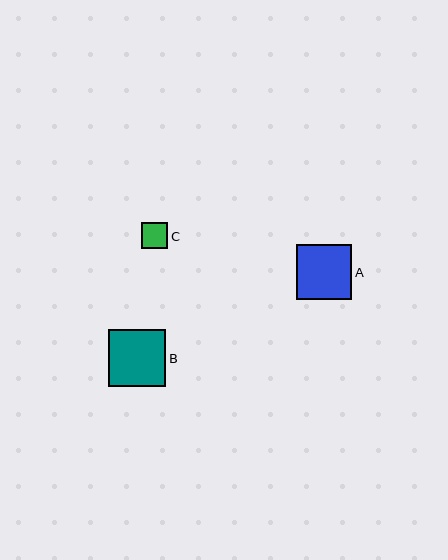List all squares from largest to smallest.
From largest to smallest: B, A, C.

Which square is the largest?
Square B is the largest with a size of approximately 57 pixels.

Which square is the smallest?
Square C is the smallest with a size of approximately 27 pixels.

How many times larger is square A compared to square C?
Square A is approximately 2.1 times the size of square C.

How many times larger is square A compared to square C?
Square A is approximately 2.1 times the size of square C.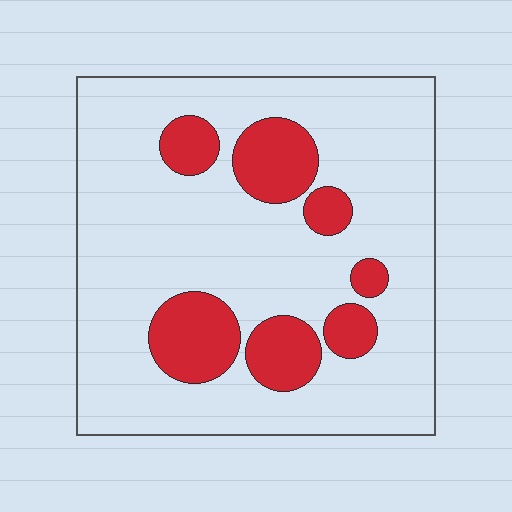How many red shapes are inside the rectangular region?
7.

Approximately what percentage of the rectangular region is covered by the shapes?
Approximately 20%.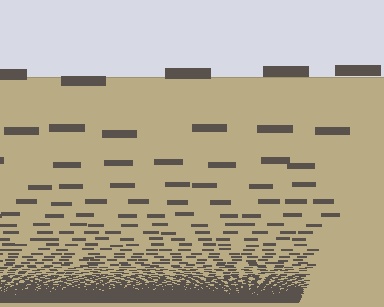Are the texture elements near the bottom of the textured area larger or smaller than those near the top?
Smaller. The gradient is inverted — elements near the bottom are smaller and denser.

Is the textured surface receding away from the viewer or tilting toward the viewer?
The surface appears to tilt toward the viewer. Texture elements get larger and sparser toward the top.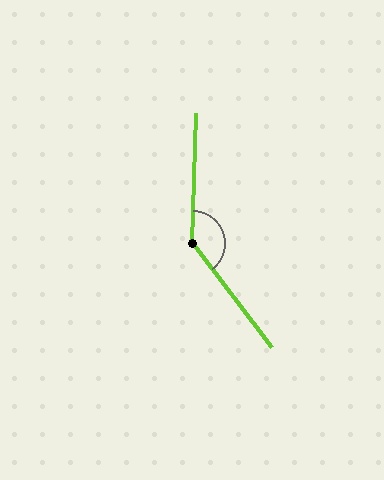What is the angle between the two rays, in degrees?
Approximately 141 degrees.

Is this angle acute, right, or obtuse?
It is obtuse.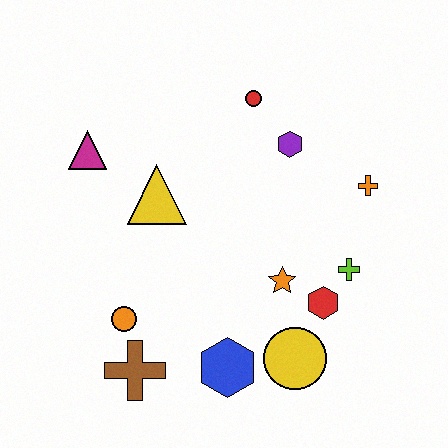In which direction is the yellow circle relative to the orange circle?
The yellow circle is to the right of the orange circle.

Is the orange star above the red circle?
No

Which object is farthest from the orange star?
The magenta triangle is farthest from the orange star.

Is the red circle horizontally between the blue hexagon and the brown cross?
No